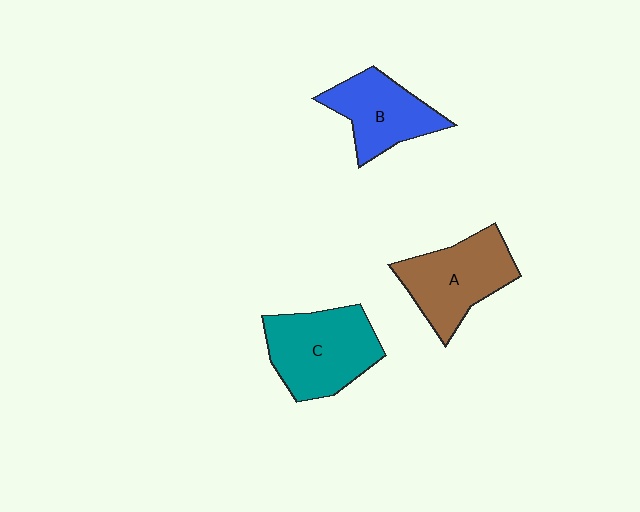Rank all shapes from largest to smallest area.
From largest to smallest: C (teal), A (brown), B (blue).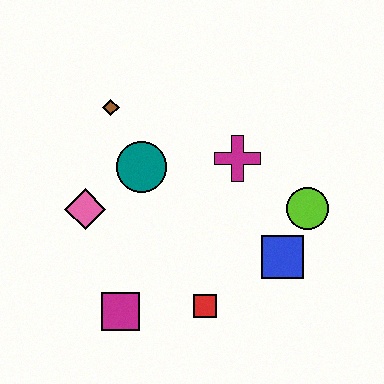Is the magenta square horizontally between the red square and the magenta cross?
No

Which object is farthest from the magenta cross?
The magenta square is farthest from the magenta cross.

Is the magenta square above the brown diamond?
No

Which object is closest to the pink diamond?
The teal circle is closest to the pink diamond.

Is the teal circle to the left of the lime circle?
Yes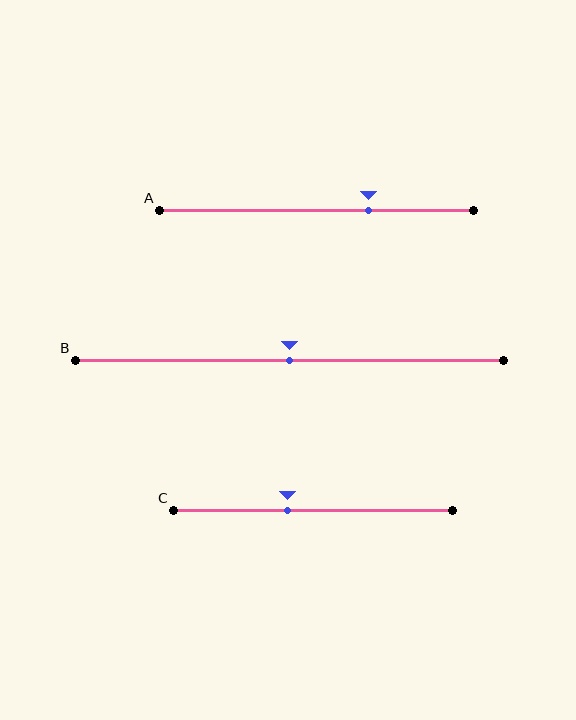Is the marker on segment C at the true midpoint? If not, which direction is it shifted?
No, the marker on segment C is shifted to the left by about 9% of the segment length.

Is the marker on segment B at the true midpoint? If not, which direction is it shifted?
Yes, the marker on segment B is at the true midpoint.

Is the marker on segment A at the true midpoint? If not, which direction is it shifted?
No, the marker on segment A is shifted to the right by about 17% of the segment length.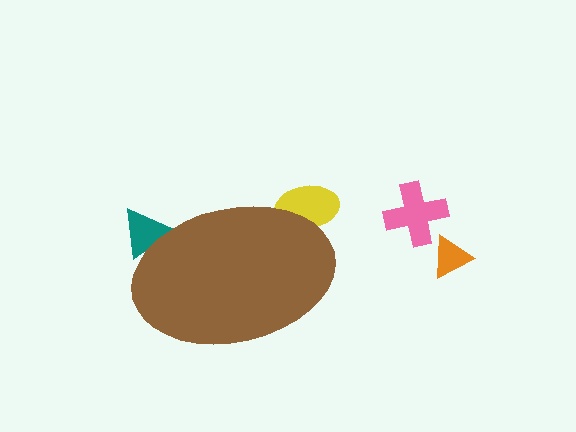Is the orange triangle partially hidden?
No, the orange triangle is fully visible.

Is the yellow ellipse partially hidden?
Yes, the yellow ellipse is partially hidden behind the brown ellipse.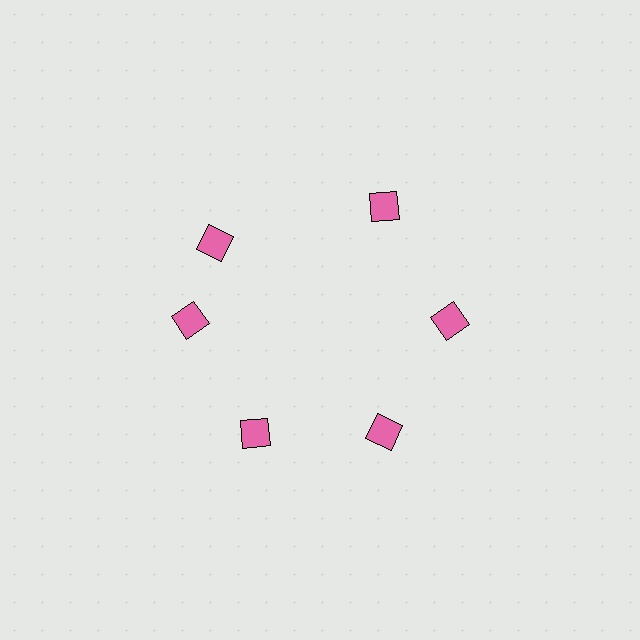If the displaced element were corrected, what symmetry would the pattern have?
It would have 6-fold rotational symmetry — the pattern would map onto itself every 60 degrees.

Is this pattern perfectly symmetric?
No. The 6 pink diamonds are arranged in a ring, but one element near the 11 o'clock position is rotated out of alignment along the ring, breaking the 6-fold rotational symmetry.